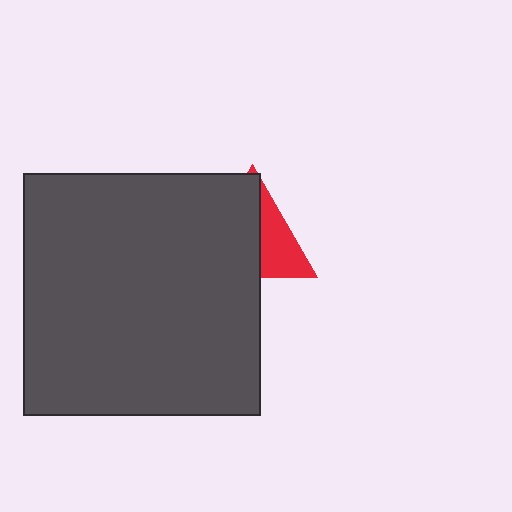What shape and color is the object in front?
The object in front is a dark gray rectangle.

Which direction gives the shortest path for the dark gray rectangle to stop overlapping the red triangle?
Moving left gives the shortest separation.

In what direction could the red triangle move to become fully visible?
The red triangle could move right. That would shift it out from behind the dark gray rectangle entirely.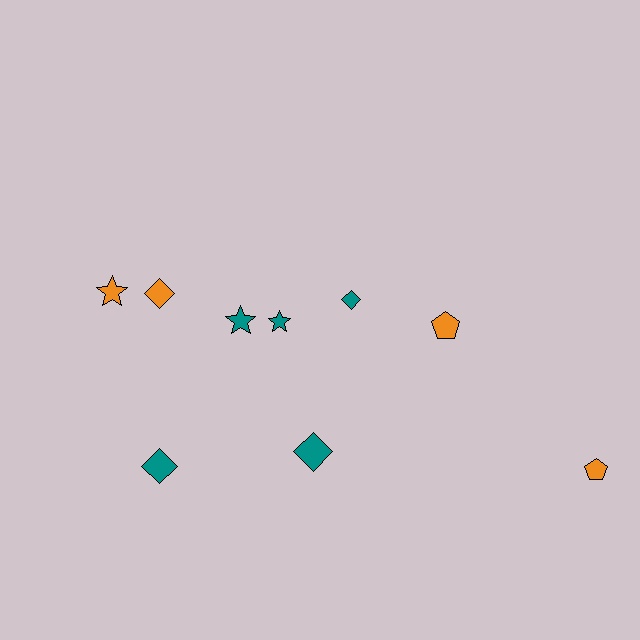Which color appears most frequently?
Teal, with 5 objects.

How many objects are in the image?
There are 9 objects.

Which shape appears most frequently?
Diamond, with 4 objects.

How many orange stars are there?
There is 1 orange star.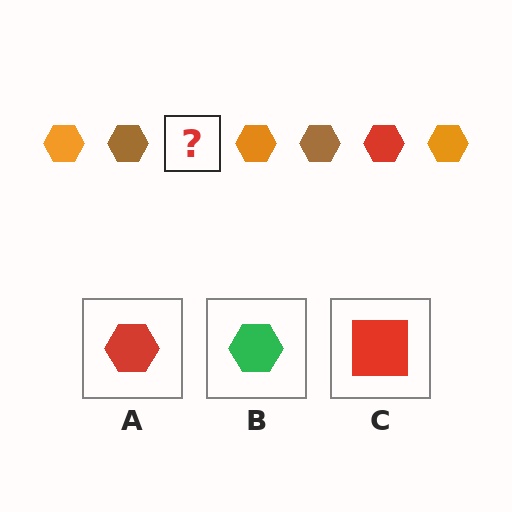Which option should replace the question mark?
Option A.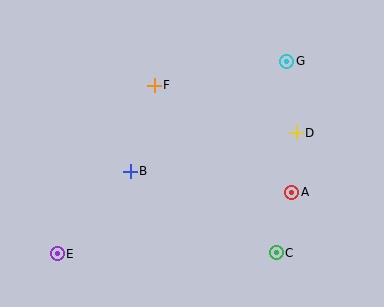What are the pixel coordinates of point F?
Point F is at (154, 85).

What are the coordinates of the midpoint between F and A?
The midpoint between F and A is at (223, 139).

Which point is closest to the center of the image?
Point B at (130, 171) is closest to the center.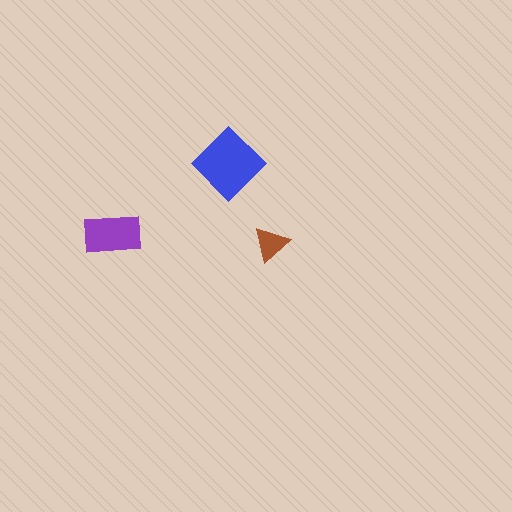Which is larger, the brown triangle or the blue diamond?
The blue diamond.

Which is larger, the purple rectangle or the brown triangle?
The purple rectangle.